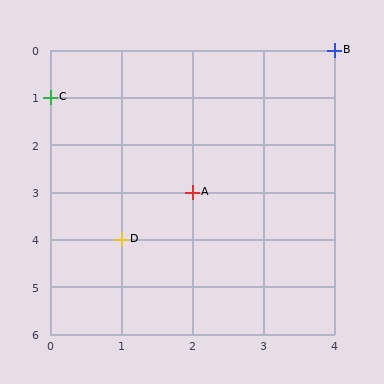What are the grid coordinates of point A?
Point A is at grid coordinates (2, 3).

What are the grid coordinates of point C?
Point C is at grid coordinates (0, 1).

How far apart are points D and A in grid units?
Points D and A are 1 column and 1 row apart (about 1.4 grid units diagonally).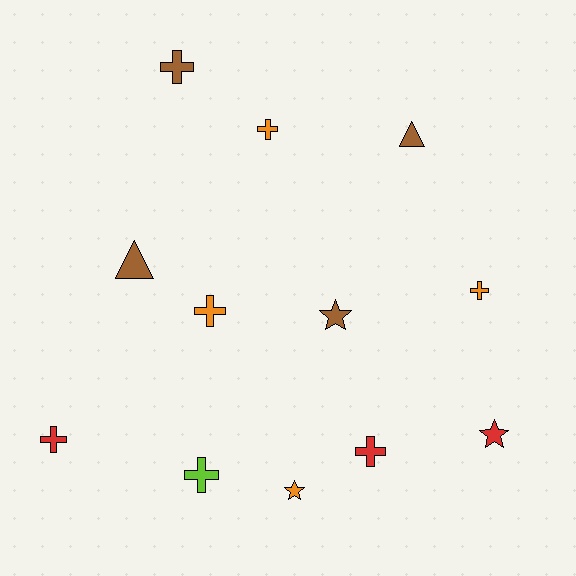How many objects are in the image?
There are 12 objects.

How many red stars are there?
There is 1 red star.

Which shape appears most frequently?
Cross, with 7 objects.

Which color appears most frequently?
Brown, with 4 objects.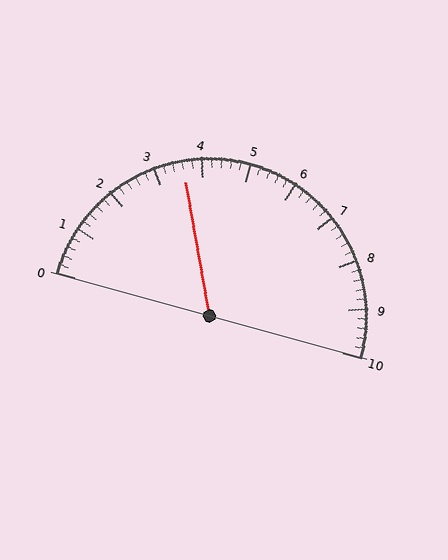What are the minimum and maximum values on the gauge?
The gauge ranges from 0 to 10.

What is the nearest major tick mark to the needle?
The nearest major tick mark is 4.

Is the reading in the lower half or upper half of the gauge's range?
The reading is in the lower half of the range (0 to 10).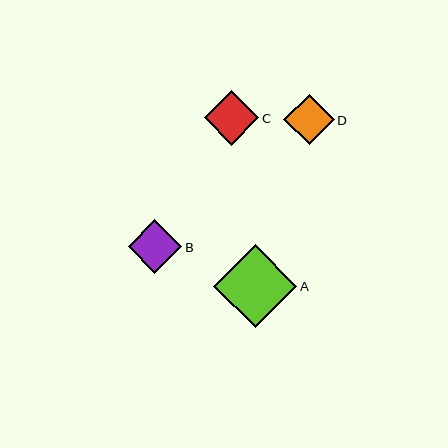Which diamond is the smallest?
Diamond D is the smallest with a size of approximately 51 pixels.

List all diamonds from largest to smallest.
From largest to smallest: A, C, B, D.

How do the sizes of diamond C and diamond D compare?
Diamond C and diamond D are approximately the same size.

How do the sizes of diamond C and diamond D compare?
Diamond C and diamond D are approximately the same size.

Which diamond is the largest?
Diamond A is the largest with a size of approximately 83 pixels.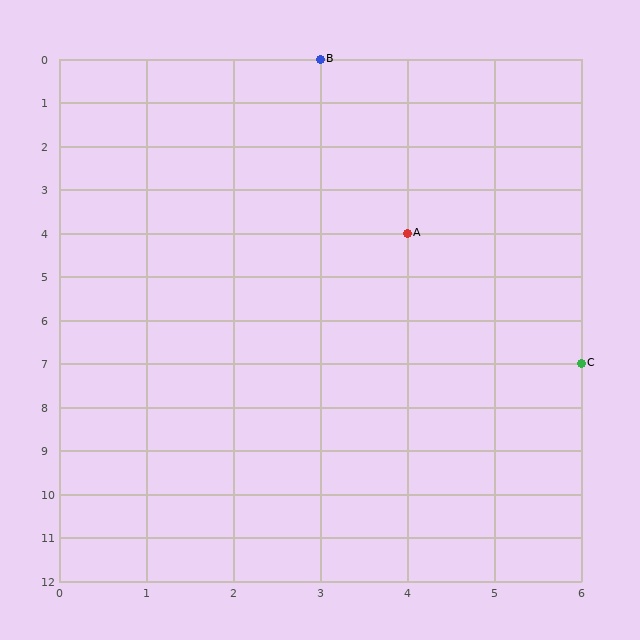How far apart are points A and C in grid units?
Points A and C are 2 columns and 3 rows apart (about 3.6 grid units diagonally).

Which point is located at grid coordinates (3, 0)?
Point B is at (3, 0).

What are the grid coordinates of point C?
Point C is at grid coordinates (6, 7).